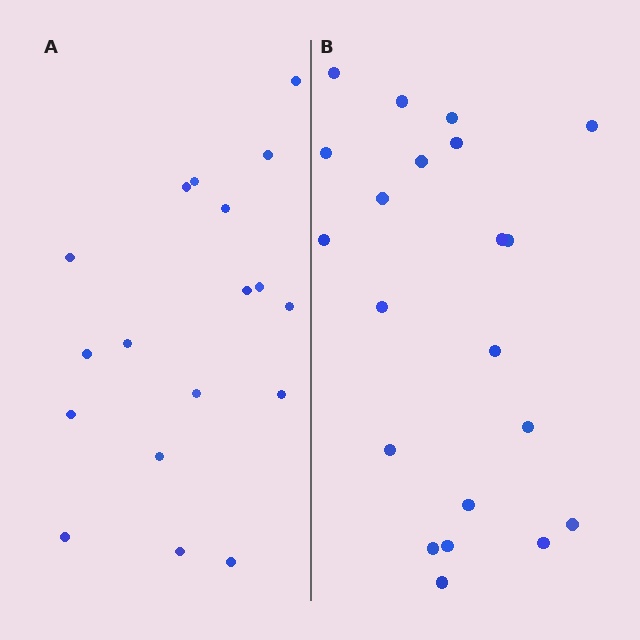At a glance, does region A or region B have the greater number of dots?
Region B (the right region) has more dots.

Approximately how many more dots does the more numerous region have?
Region B has just a few more — roughly 2 or 3 more dots than region A.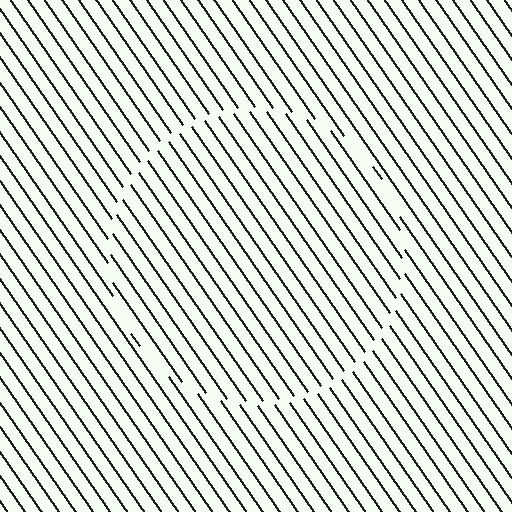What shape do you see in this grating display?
An illusory circle. The interior of the shape contains the same grating, shifted by half a period — the contour is defined by the phase discontinuity where line-ends from the inner and outer gratings abut.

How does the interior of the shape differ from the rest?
The interior of the shape contains the same grating, shifted by half a period — the contour is defined by the phase discontinuity where line-ends from the inner and outer gratings abut.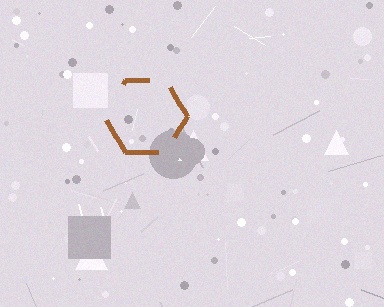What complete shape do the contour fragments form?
The contour fragments form a hexagon.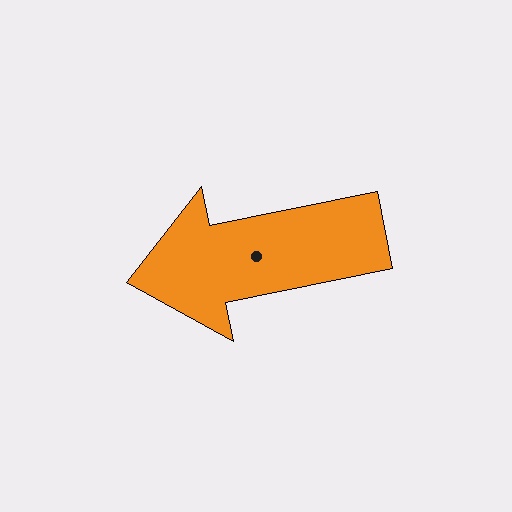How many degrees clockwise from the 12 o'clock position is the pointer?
Approximately 258 degrees.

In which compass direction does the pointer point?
West.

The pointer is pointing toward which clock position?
Roughly 9 o'clock.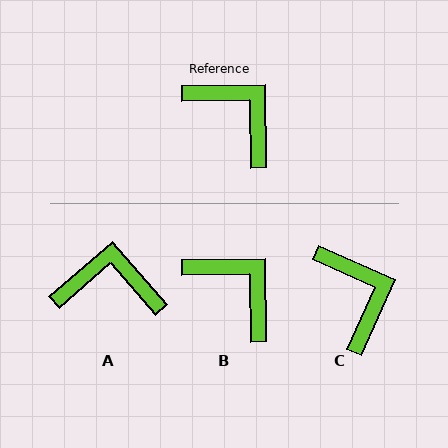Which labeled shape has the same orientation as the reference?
B.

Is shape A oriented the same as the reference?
No, it is off by about 40 degrees.